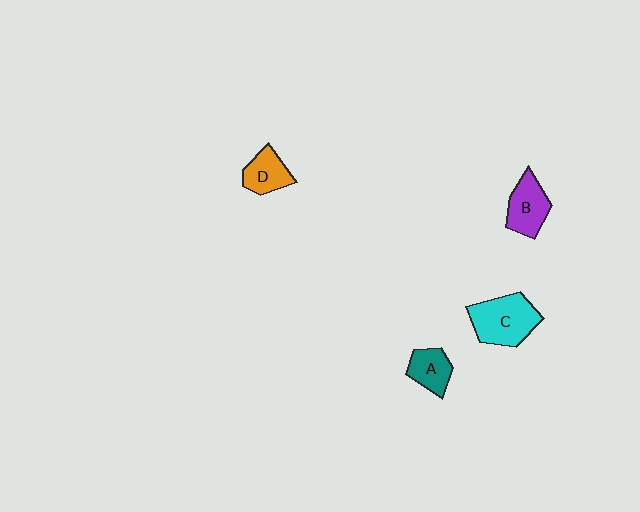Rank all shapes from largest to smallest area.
From largest to smallest: C (cyan), B (purple), D (orange), A (teal).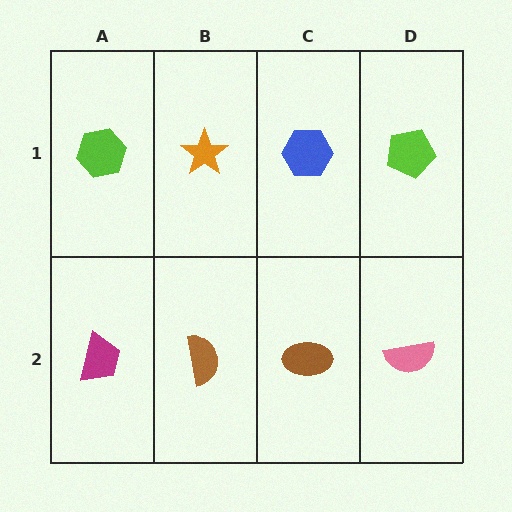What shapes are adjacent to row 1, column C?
A brown ellipse (row 2, column C), an orange star (row 1, column B), a lime pentagon (row 1, column D).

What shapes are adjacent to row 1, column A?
A magenta trapezoid (row 2, column A), an orange star (row 1, column B).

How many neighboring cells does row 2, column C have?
3.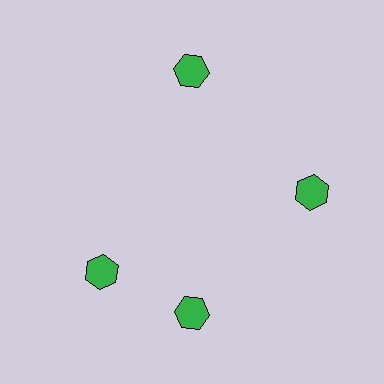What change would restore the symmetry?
The symmetry would be restored by rotating it back into even spacing with its neighbors so that all 4 hexagons sit at equal angles and equal distance from the center.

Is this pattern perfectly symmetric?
No. The 4 green hexagons are arranged in a ring, but one element near the 9 o'clock position is rotated out of alignment along the ring, breaking the 4-fold rotational symmetry.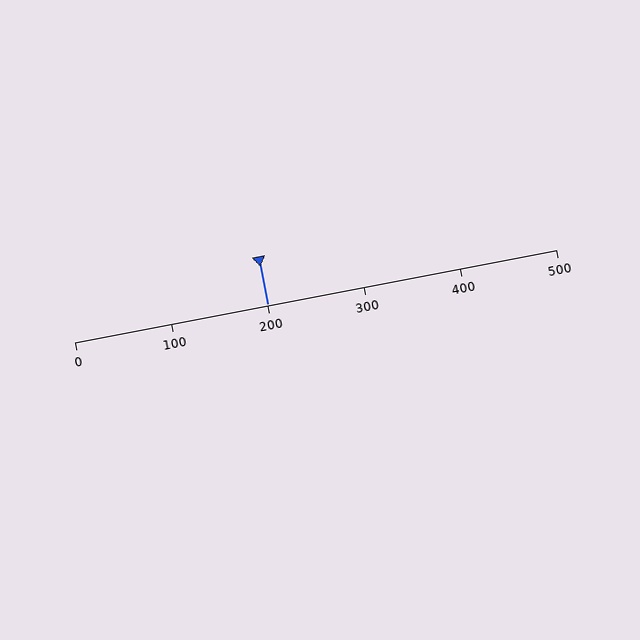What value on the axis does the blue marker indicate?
The marker indicates approximately 200.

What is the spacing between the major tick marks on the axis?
The major ticks are spaced 100 apart.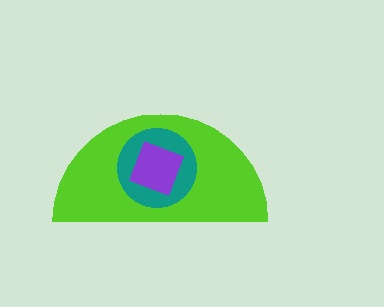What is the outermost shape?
The lime semicircle.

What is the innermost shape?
The purple diamond.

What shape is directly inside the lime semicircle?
The teal circle.